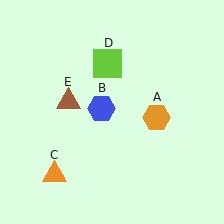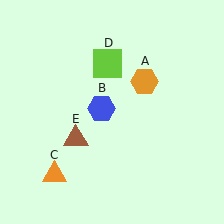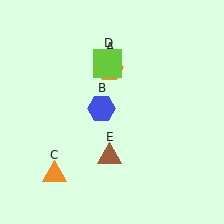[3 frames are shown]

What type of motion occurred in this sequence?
The orange hexagon (object A), brown triangle (object E) rotated counterclockwise around the center of the scene.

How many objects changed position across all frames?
2 objects changed position: orange hexagon (object A), brown triangle (object E).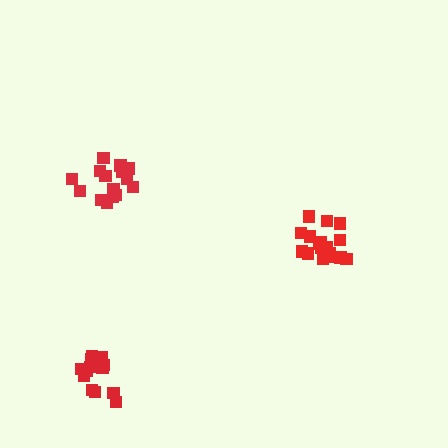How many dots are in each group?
Group 1: 16 dots, Group 2: 17 dots, Group 3: 18 dots (51 total).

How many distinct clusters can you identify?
There are 3 distinct clusters.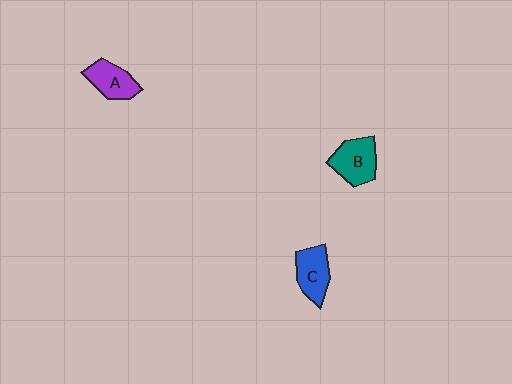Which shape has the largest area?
Shape B (teal).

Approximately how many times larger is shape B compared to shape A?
Approximately 1.2 times.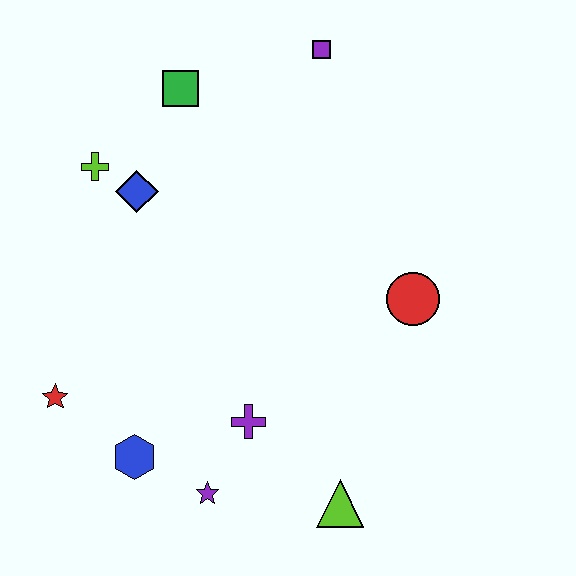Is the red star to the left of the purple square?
Yes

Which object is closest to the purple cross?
The purple star is closest to the purple cross.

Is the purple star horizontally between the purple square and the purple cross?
No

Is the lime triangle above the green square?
No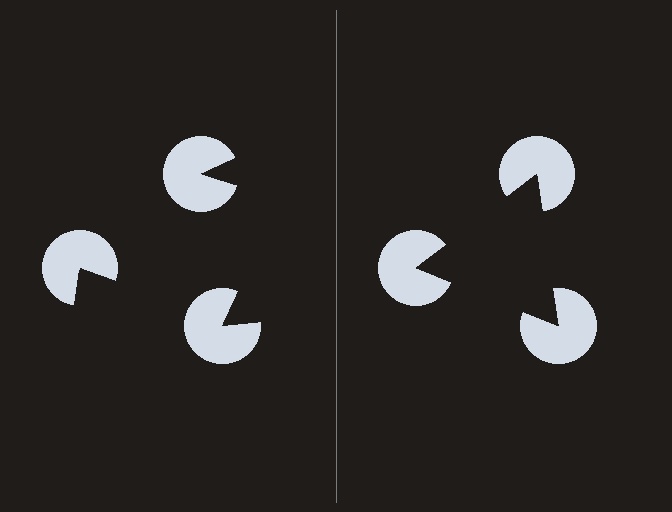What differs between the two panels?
The pac-man discs are positioned identically on both sides; only the wedge orientations differ. On the right they align to a triangle; on the left they are misaligned.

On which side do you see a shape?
An illusory triangle appears on the right side. On the left side the wedge cuts are rotated, so no coherent shape forms.